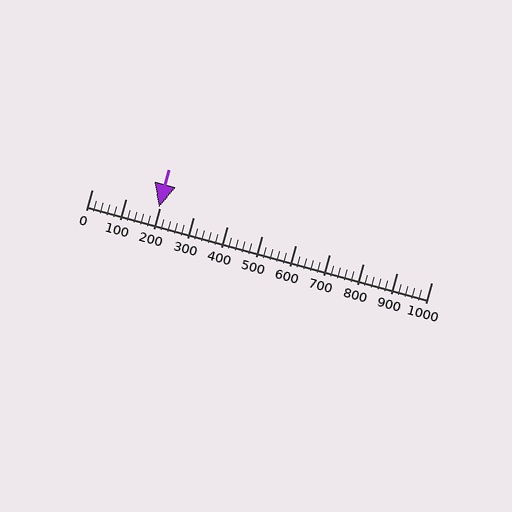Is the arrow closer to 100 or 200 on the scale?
The arrow is closer to 200.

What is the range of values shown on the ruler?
The ruler shows values from 0 to 1000.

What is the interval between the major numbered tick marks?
The major tick marks are spaced 100 units apart.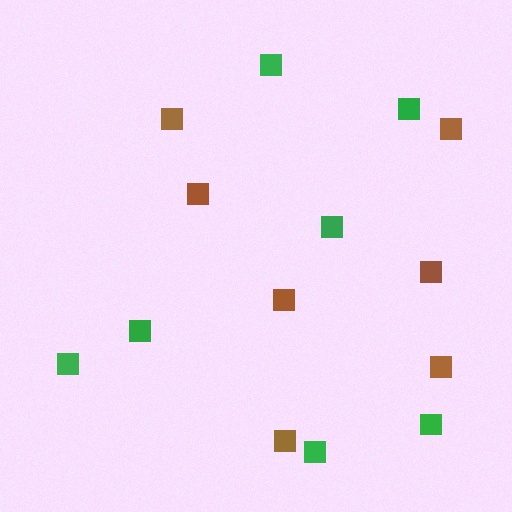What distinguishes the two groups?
There are 2 groups: one group of brown squares (7) and one group of green squares (7).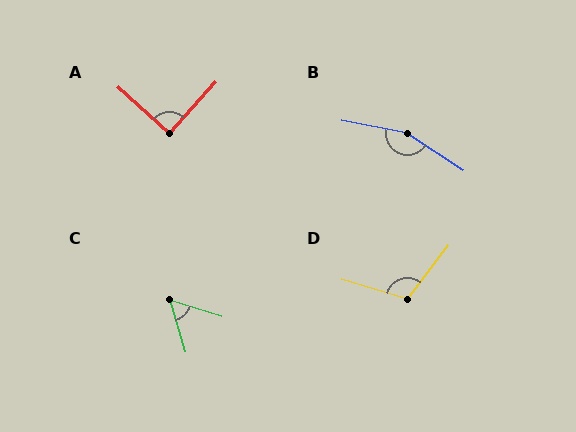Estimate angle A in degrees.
Approximately 91 degrees.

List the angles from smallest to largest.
C (55°), A (91°), D (110°), B (157°).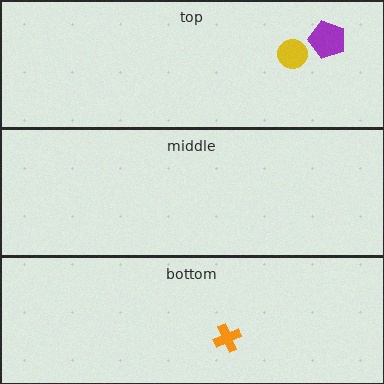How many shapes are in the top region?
2.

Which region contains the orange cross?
The bottom region.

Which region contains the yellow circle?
The top region.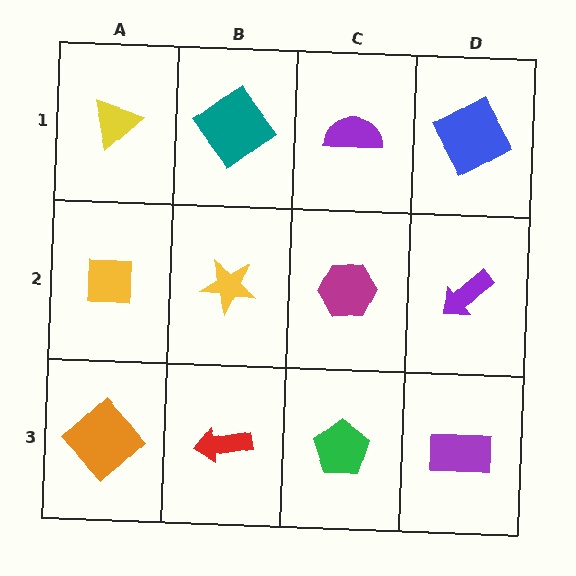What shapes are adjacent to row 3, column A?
A yellow square (row 2, column A), a red arrow (row 3, column B).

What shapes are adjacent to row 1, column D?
A purple arrow (row 2, column D), a purple semicircle (row 1, column C).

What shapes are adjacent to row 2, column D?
A blue square (row 1, column D), a purple rectangle (row 3, column D), a magenta hexagon (row 2, column C).